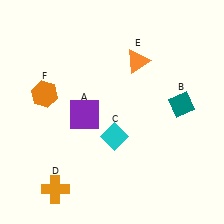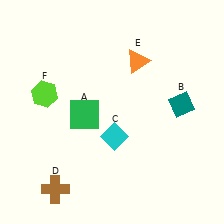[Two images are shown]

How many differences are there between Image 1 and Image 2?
There are 3 differences between the two images.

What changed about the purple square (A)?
In Image 1, A is purple. In Image 2, it changed to green.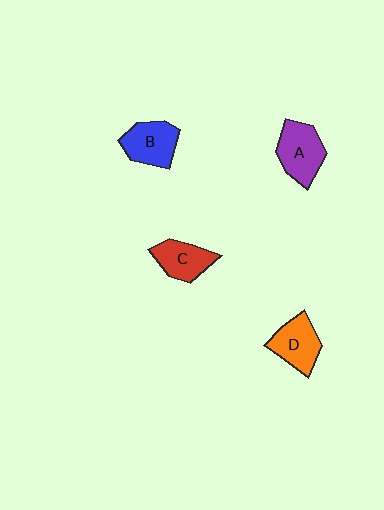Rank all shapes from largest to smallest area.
From largest to smallest: A (purple), B (blue), D (orange), C (red).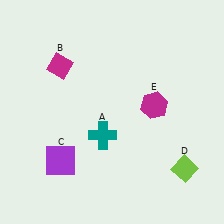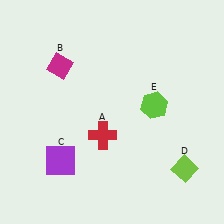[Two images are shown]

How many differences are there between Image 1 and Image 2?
There are 2 differences between the two images.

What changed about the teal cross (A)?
In Image 1, A is teal. In Image 2, it changed to red.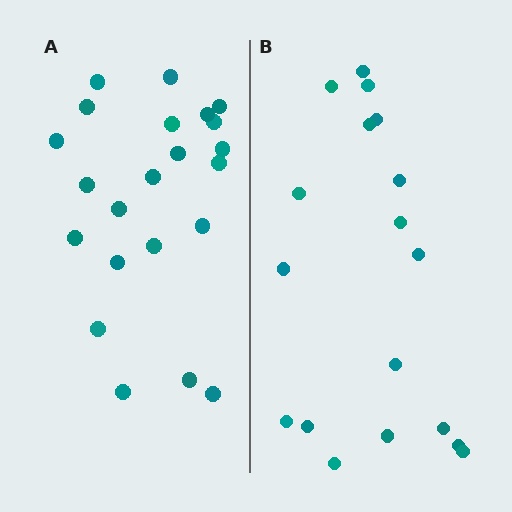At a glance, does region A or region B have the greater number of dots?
Region A (the left region) has more dots.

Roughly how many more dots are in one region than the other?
Region A has about 4 more dots than region B.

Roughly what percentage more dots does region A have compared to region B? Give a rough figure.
About 20% more.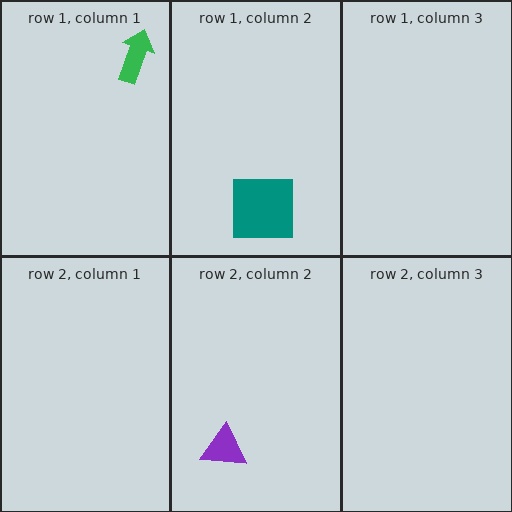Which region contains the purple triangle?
The row 2, column 2 region.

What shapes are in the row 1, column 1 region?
The green arrow.